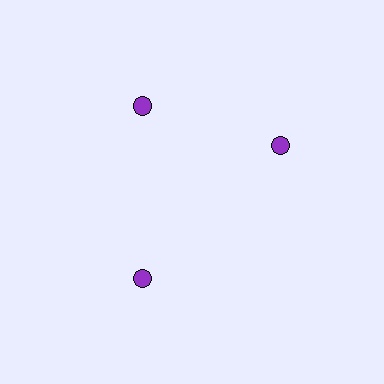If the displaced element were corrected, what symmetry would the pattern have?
It would have 3-fold rotational symmetry — the pattern would map onto itself every 120 degrees.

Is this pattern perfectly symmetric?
No. The 3 purple circles are arranged in a ring, but one element near the 3 o'clock position is rotated out of alignment along the ring, breaking the 3-fold rotational symmetry.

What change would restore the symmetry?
The symmetry would be restored by rotating it back into even spacing with its neighbors so that all 3 circles sit at equal angles and equal distance from the center.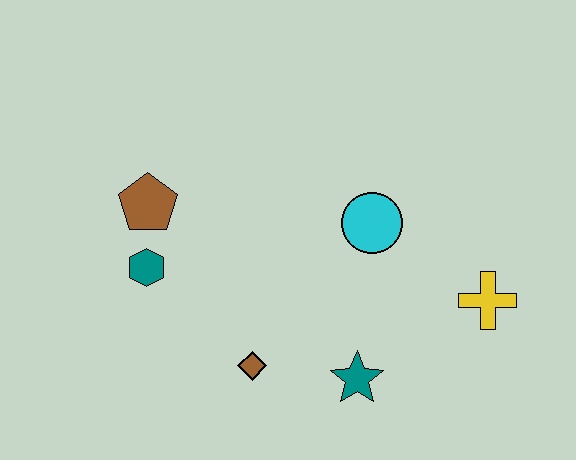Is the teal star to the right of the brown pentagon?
Yes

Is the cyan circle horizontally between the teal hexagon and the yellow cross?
Yes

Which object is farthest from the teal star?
The brown pentagon is farthest from the teal star.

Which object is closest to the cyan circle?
The yellow cross is closest to the cyan circle.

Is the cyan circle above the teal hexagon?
Yes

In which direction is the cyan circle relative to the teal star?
The cyan circle is above the teal star.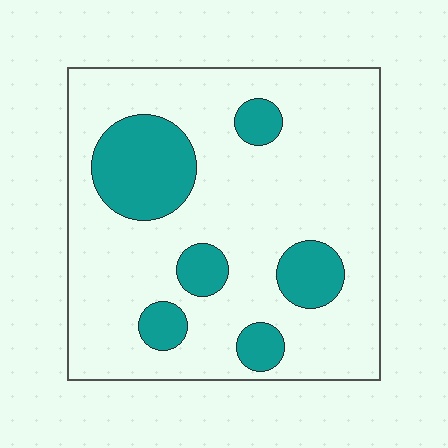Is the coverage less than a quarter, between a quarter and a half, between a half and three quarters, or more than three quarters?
Less than a quarter.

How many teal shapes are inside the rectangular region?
6.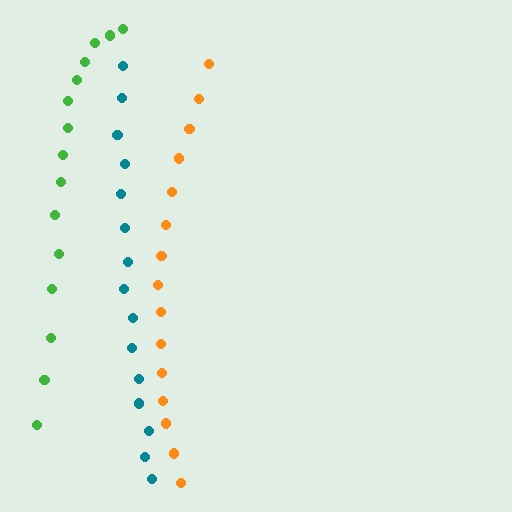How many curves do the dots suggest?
There are 3 distinct paths.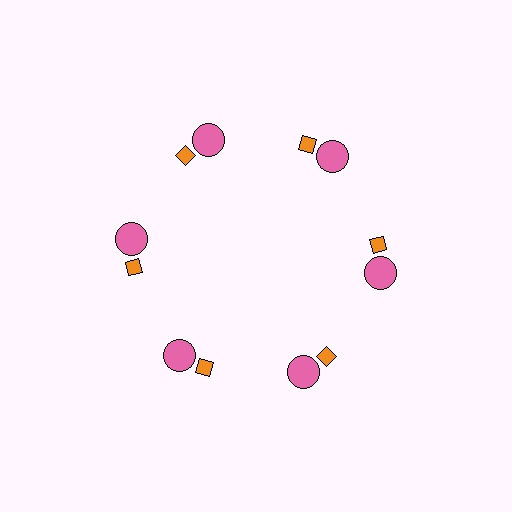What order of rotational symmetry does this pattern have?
This pattern has 6-fold rotational symmetry.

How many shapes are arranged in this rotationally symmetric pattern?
There are 12 shapes, arranged in 6 groups of 2.